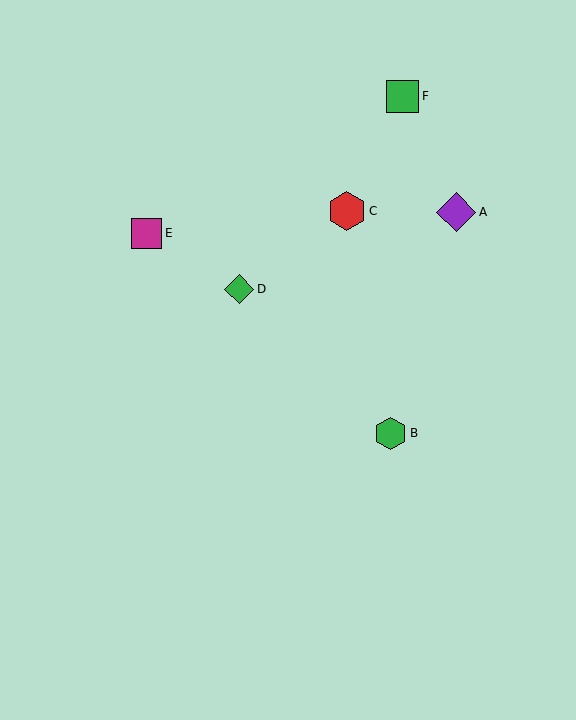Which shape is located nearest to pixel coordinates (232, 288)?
The green diamond (labeled D) at (239, 289) is nearest to that location.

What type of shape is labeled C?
Shape C is a red hexagon.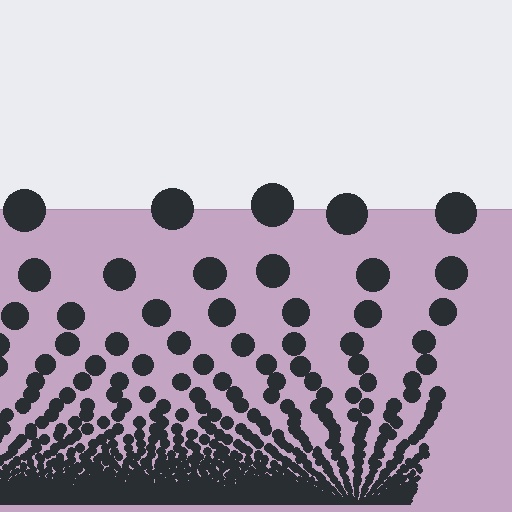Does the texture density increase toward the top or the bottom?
Density increases toward the bottom.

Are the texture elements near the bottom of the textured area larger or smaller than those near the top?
Smaller. The gradient is inverted — elements near the bottom are smaller and denser.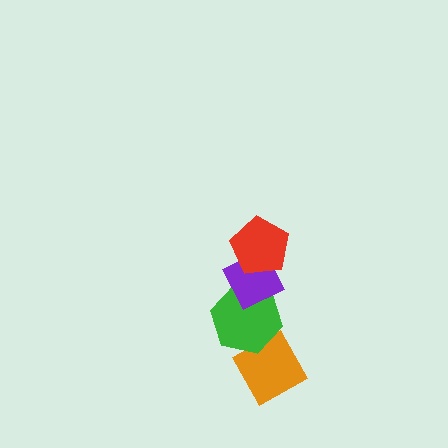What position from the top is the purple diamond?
The purple diamond is 2nd from the top.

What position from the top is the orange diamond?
The orange diamond is 4th from the top.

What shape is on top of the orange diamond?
The green hexagon is on top of the orange diamond.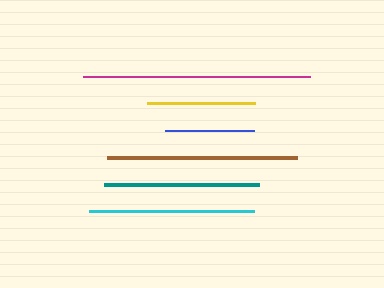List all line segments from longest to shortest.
From longest to shortest: magenta, brown, cyan, teal, yellow, blue.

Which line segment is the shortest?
The blue line is the shortest at approximately 89 pixels.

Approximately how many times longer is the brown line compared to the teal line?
The brown line is approximately 1.2 times the length of the teal line.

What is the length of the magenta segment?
The magenta segment is approximately 227 pixels long.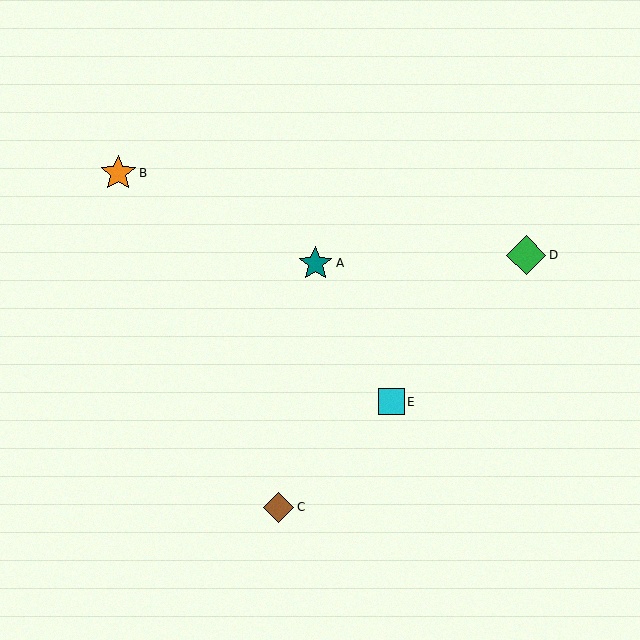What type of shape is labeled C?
Shape C is a brown diamond.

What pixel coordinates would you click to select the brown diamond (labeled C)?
Click at (279, 507) to select the brown diamond C.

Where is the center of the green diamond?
The center of the green diamond is at (526, 255).